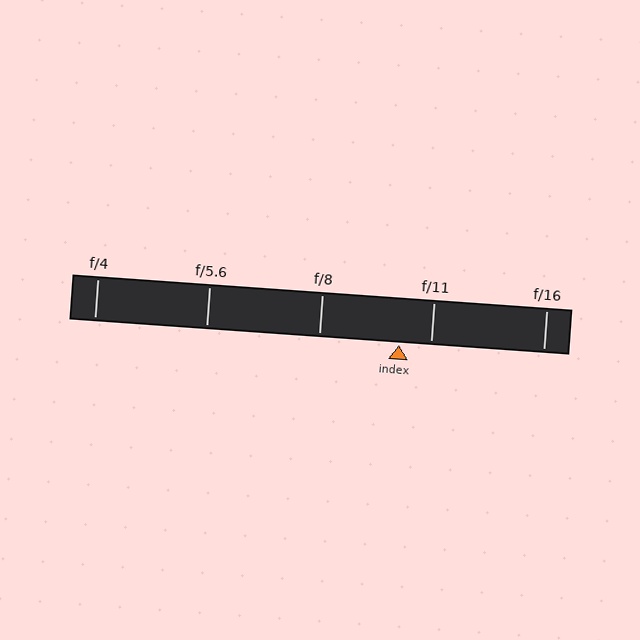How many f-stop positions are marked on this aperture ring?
There are 5 f-stop positions marked.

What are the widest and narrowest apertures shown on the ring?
The widest aperture shown is f/4 and the narrowest is f/16.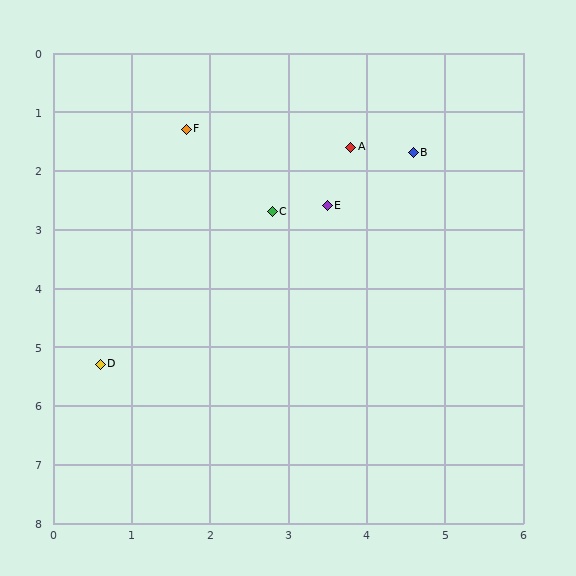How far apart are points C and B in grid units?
Points C and B are about 2.1 grid units apart.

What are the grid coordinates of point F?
Point F is at approximately (1.7, 1.3).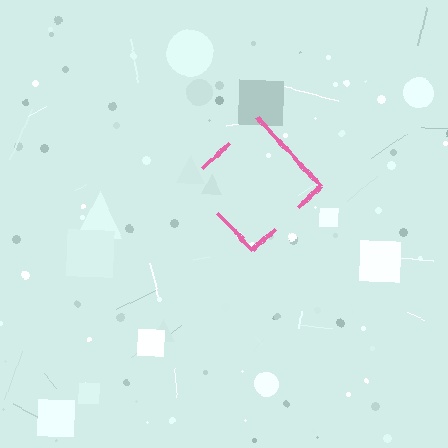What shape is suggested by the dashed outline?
The dashed outline suggests a diamond.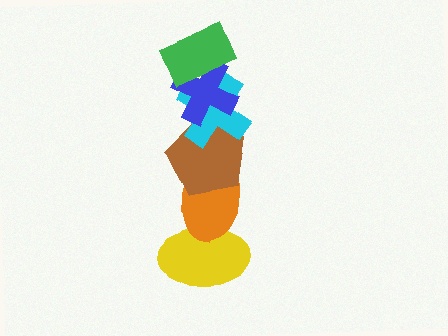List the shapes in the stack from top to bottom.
From top to bottom: the green rectangle, the blue cross, the cyan cross, the brown pentagon, the orange ellipse, the yellow ellipse.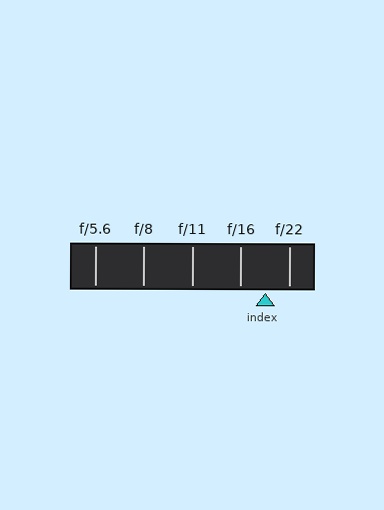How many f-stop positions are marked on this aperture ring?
There are 5 f-stop positions marked.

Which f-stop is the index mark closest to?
The index mark is closest to f/22.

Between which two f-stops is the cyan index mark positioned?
The index mark is between f/16 and f/22.